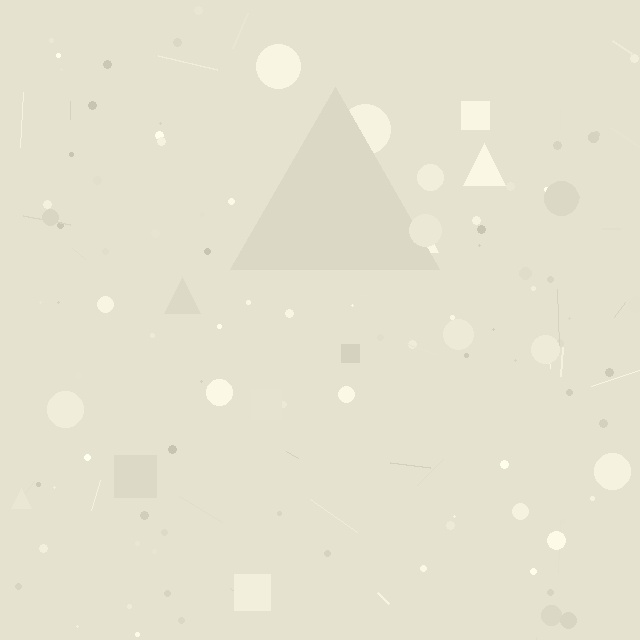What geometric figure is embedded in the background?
A triangle is embedded in the background.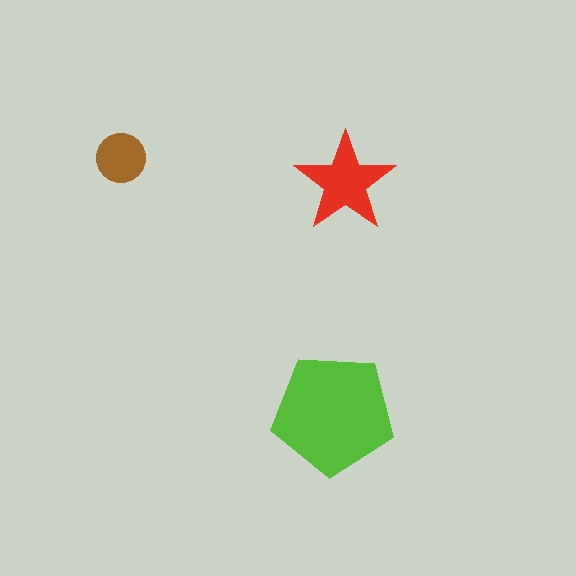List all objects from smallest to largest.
The brown circle, the red star, the lime pentagon.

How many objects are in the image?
There are 3 objects in the image.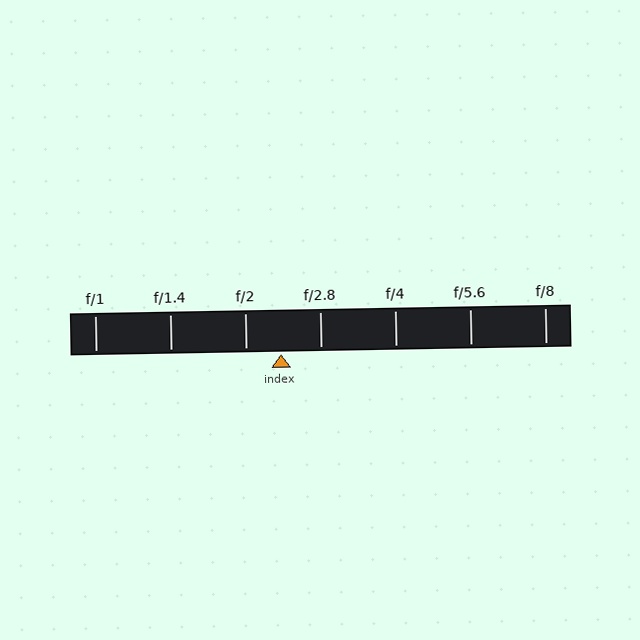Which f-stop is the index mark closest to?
The index mark is closest to f/2.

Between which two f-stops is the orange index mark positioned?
The index mark is between f/2 and f/2.8.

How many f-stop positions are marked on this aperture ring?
There are 7 f-stop positions marked.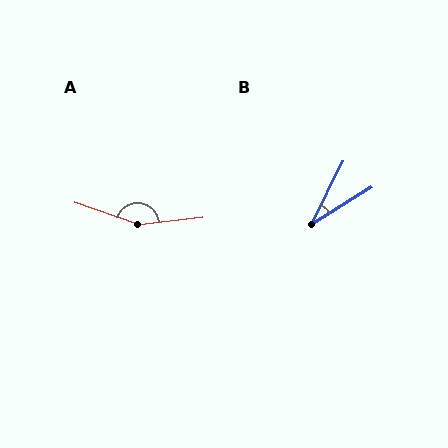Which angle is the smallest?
B, at approximately 32 degrees.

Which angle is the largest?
A, at approximately 154 degrees.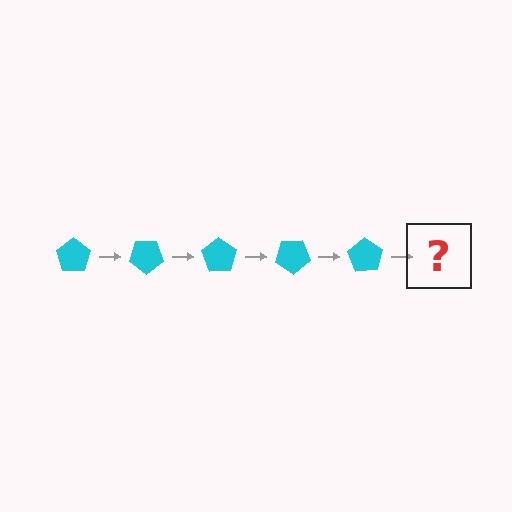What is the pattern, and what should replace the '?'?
The pattern is that the pentagon rotates 35 degrees each step. The '?' should be a cyan pentagon rotated 175 degrees.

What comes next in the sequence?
The next element should be a cyan pentagon rotated 175 degrees.